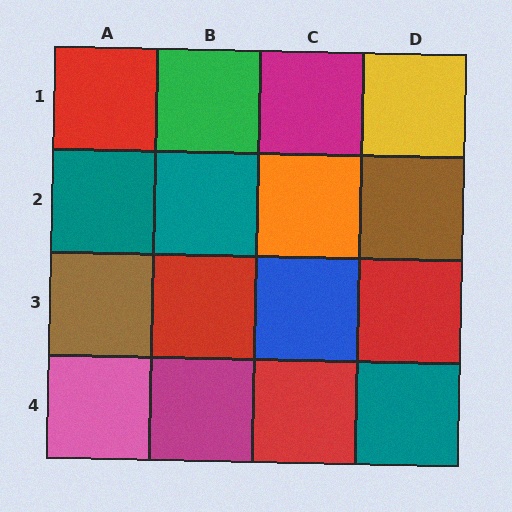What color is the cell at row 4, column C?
Red.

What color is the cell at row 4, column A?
Pink.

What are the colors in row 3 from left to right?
Brown, red, blue, red.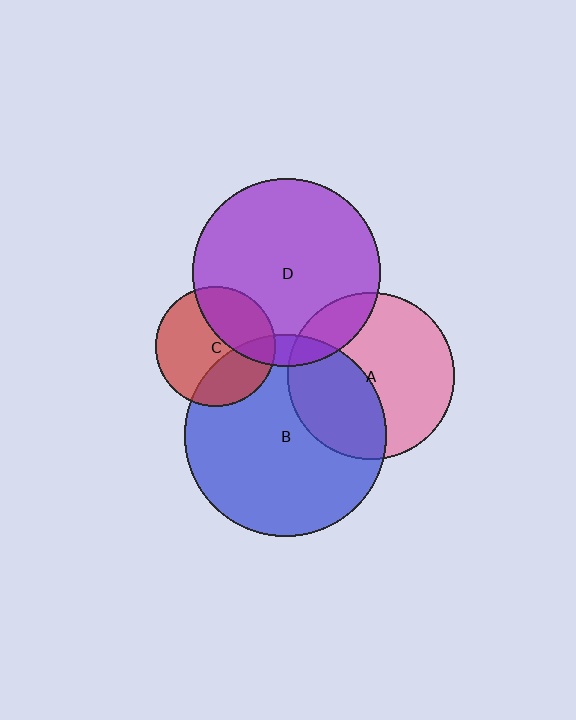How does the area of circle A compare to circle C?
Approximately 2.0 times.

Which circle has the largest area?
Circle B (blue).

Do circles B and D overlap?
Yes.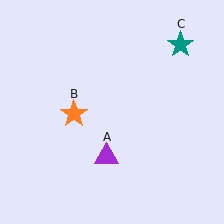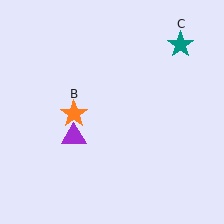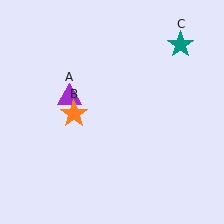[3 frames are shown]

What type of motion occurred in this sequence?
The purple triangle (object A) rotated clockwise around the center of the scene.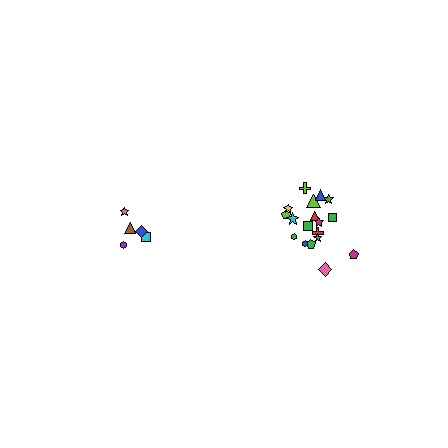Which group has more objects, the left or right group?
The right group.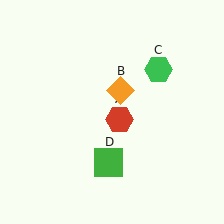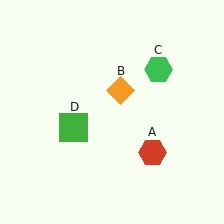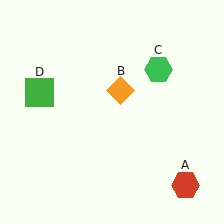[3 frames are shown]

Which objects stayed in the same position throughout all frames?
Orange diamond (object B) and green hexagon (object C) remained stationary.